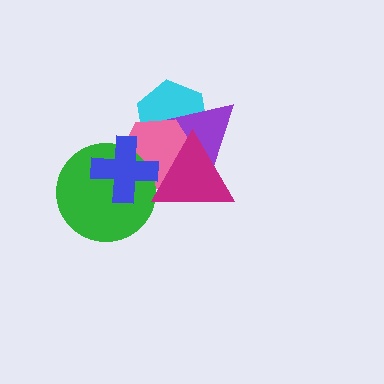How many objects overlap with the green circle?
2 objects overlap with the green circle.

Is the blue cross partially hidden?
No, no other shape covers it.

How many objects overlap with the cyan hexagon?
3 objects overlap with the cyan hexagon.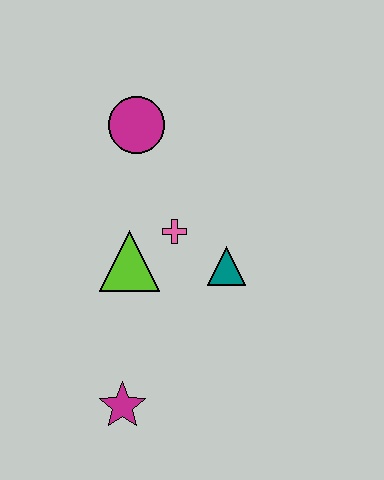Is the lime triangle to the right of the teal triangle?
No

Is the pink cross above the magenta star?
Yes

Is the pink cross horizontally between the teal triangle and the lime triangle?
Yes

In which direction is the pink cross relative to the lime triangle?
The pink cross is to the right of the lime triangle.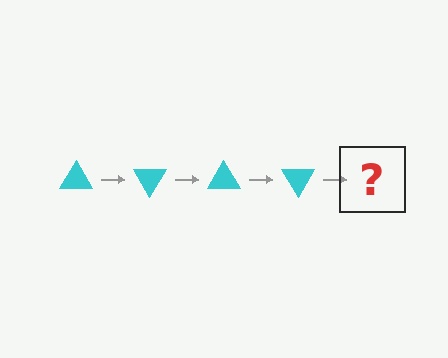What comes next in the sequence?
The next element should be a cyan triangle rotated 240 degrees.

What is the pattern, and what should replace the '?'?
The pattern is that the triangle rotates 60 degrees each step. The '?' should be a cyan triangle rotated 240 degrees.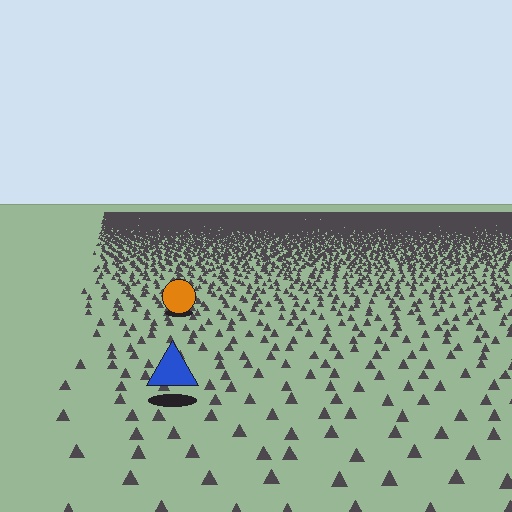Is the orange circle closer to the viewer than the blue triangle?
No. The blue triangle is closer — you can tell from the texture gradient: the ground texture is coarser near it.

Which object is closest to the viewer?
The blue triangle is closest. The texture marks near it are larger and more spread out.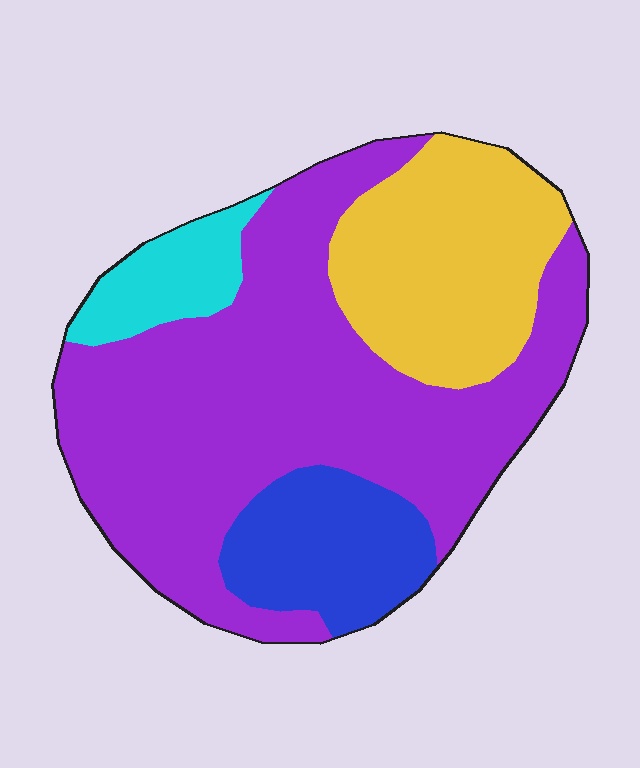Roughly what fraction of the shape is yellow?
Yellow covers 22% of the shape.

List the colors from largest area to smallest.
From largest to smallest: purple, yellow, blue, cyan.